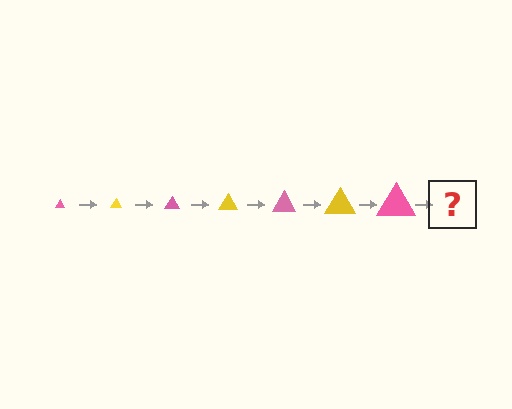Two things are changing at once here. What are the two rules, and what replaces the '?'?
The two rules are that the triangle grows larger each step and the color cycles through pink and yellow. The '?' should be a yellow triangle, larger than the previous one.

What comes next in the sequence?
The next element should be a yellow triangle, larger than the previous one.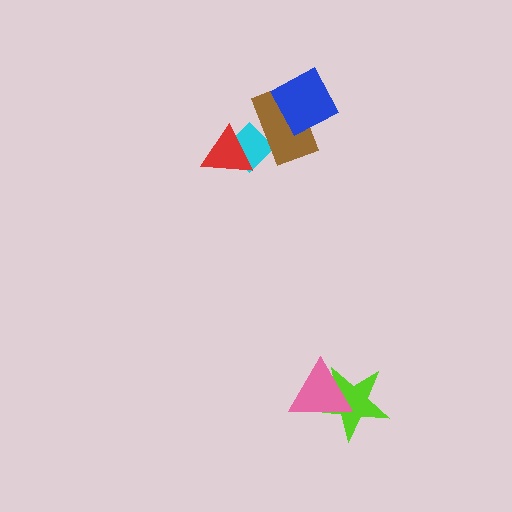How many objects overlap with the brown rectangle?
2 objects overlap with the brown rectangle.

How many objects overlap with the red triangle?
1 object overlaps with the red triangle.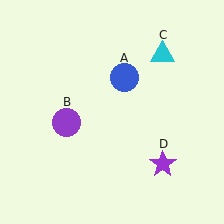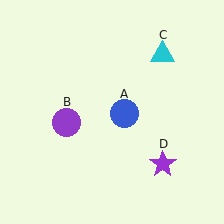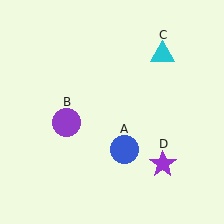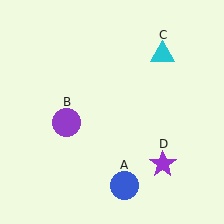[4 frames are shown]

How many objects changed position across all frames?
1 object changed position: blue circle (object A).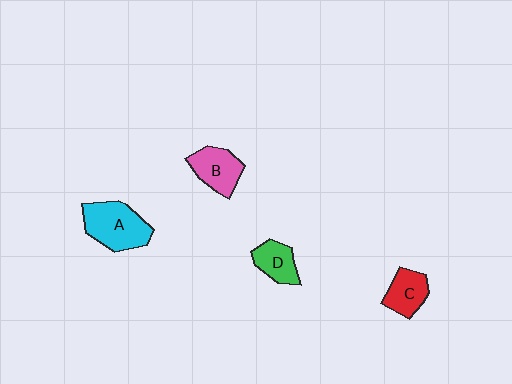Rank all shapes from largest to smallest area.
From largest to smallest: A (cyan), B (pink), C (red), D (green).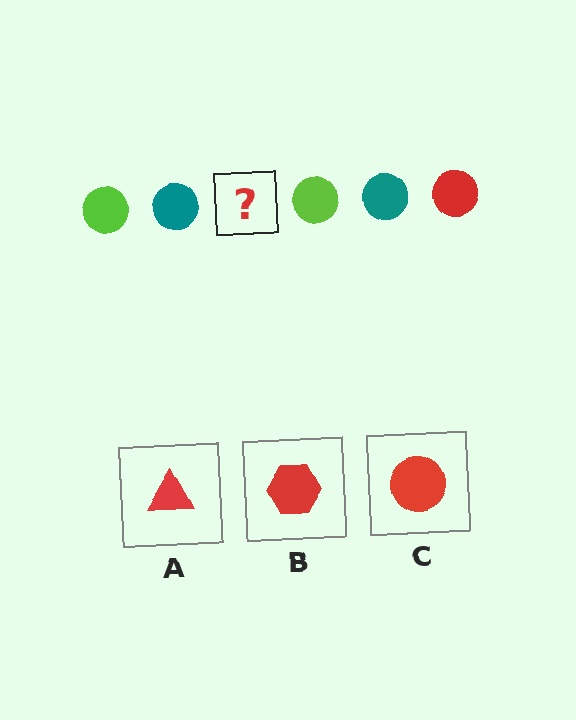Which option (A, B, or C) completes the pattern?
C.